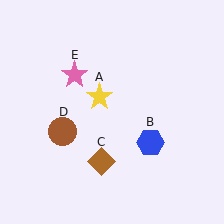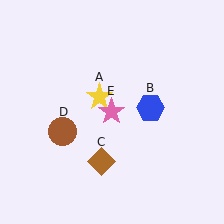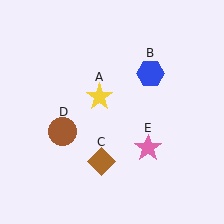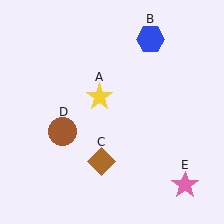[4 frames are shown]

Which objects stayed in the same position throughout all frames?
Yellow star (object A) and brown diamond (object C) and brown circle (object D) remained stationary.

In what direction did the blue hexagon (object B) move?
The blue hexagon (object B) moved up.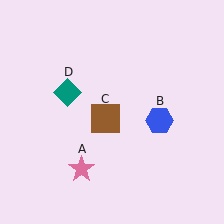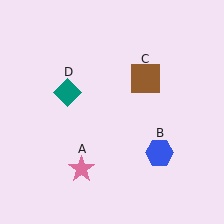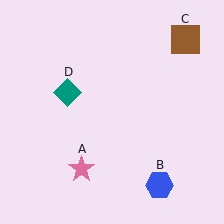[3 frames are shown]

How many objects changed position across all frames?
2 objects changed position: blue hexagon (object B), brown square (object C).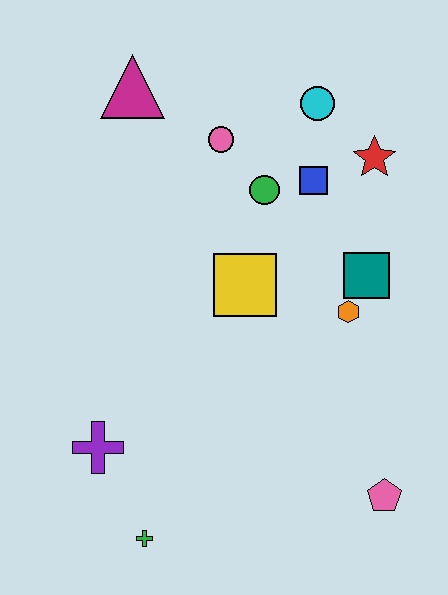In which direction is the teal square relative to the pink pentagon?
The teal square is above the pink pentagon.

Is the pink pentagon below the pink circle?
Yes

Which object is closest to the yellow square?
The green circle is closest to the yellow square.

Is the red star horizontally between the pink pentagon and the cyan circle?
Yes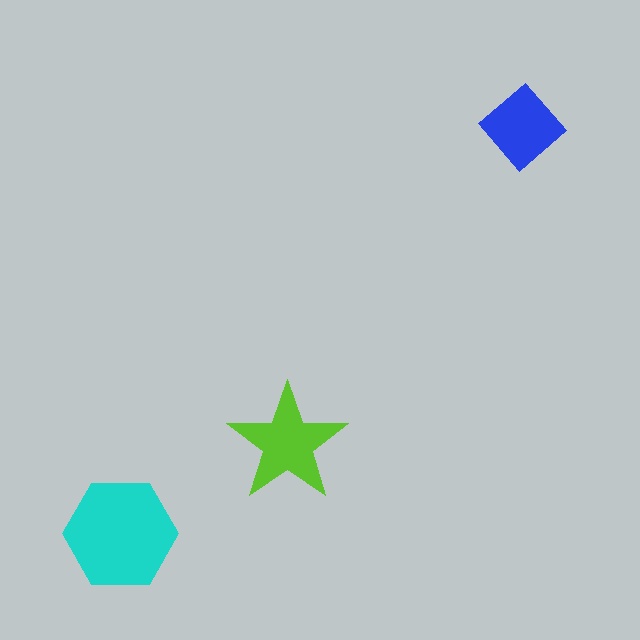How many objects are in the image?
There are 3 objects in the image.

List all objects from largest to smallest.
The cyan hexagon, the lime star, the blue diamond.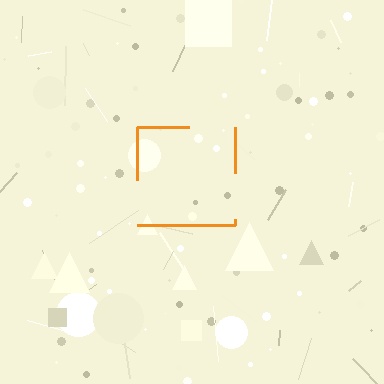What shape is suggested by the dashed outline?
The dashed outline suggests a square.